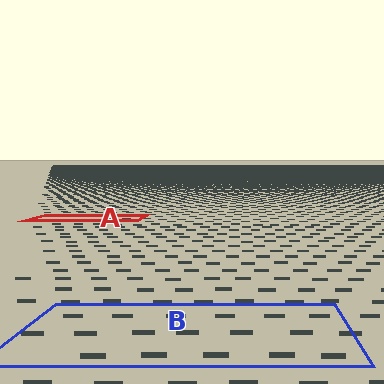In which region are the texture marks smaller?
The texture marks are smaller in region A, because it is farther away.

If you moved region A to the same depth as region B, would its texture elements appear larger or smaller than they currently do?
They would appear larger. At a closer depth, the same texture elements are projected at a bigger on-screen size.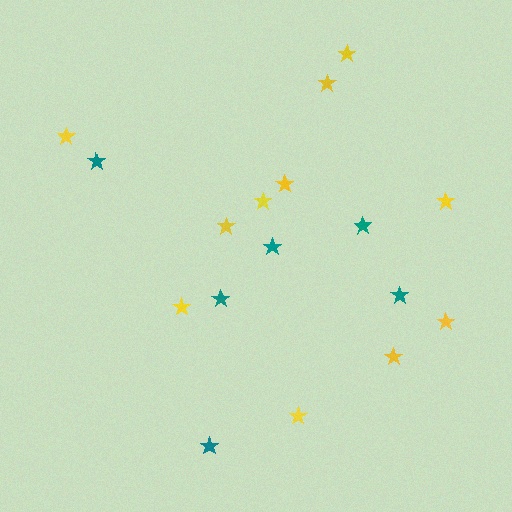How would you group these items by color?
There are 2 groups: one group of teal stars (6) and one group of yellow stars (11).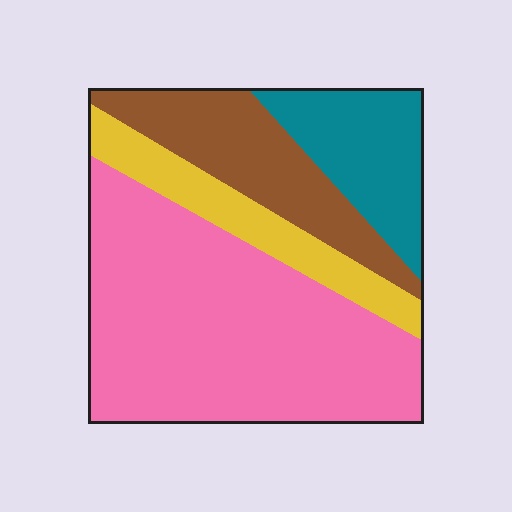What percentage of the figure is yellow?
Yellow takes up less than a sixth of the figure.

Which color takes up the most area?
Pink, at roughly 50%.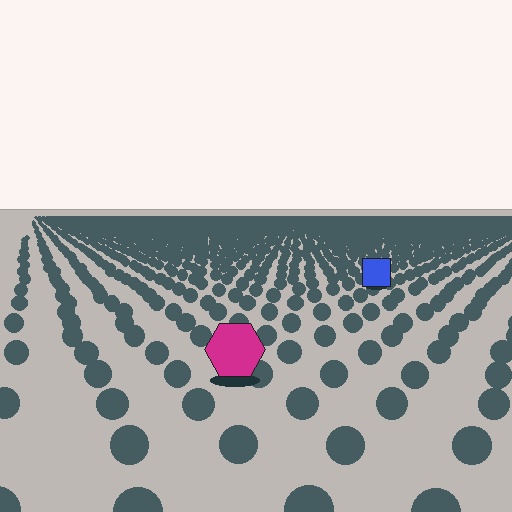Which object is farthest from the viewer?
The blue square is farthest from the viewer. It appears smaller and the ground texture around it is denser.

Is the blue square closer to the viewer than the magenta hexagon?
No. The magenta hexagon is closer — you can tell from the texture gradient: the ground texture is coarser near it.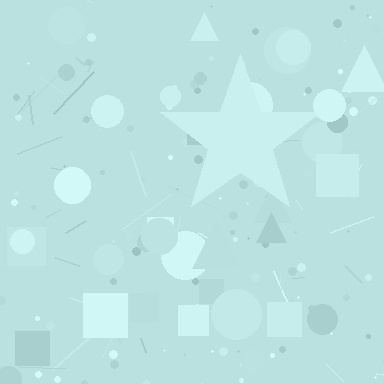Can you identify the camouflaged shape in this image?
The camouflaged shape is a star.